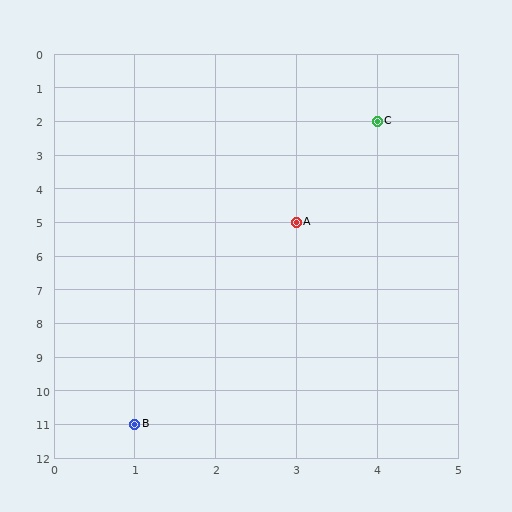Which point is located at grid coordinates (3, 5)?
Point A is at (3, 5).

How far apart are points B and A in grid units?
Points B and A are 2 columns and 6 rows apart (about 6.3 grid units diagonally).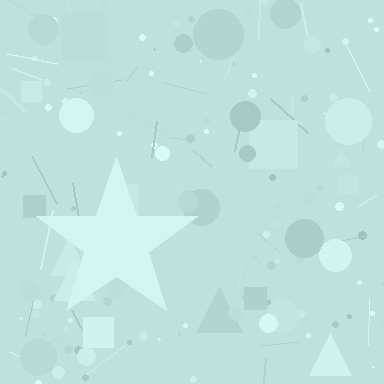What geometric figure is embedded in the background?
A star is embedded in the background.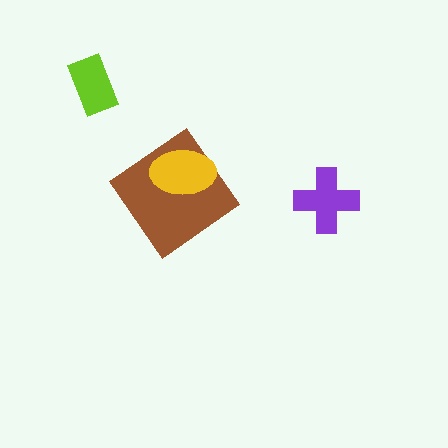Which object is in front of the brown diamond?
The yellow ellipse is in front of the brown diamond.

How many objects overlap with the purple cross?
0 objects overlap with the purple cross.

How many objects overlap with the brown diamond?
1 object overlaps with the brown diamond.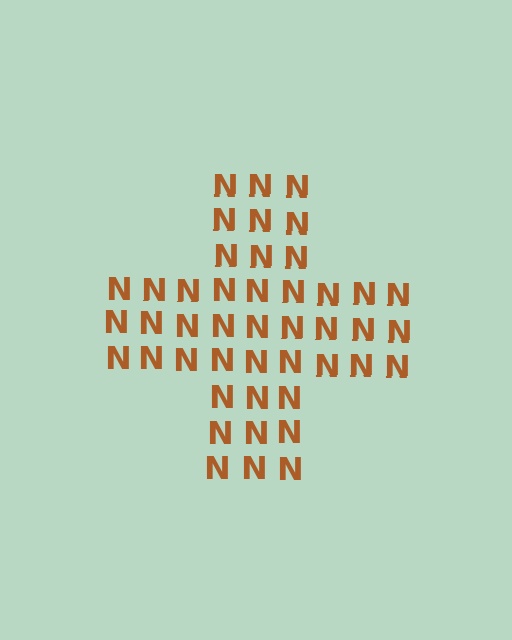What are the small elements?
The small elements are letter N's.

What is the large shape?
The large shape is a cross.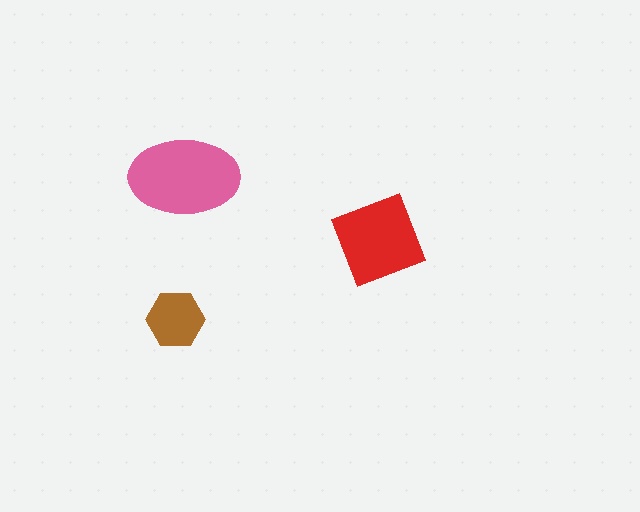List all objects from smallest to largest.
The brown hexagon, the red diamond, the pink ellipse.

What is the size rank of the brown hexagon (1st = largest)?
3rd.